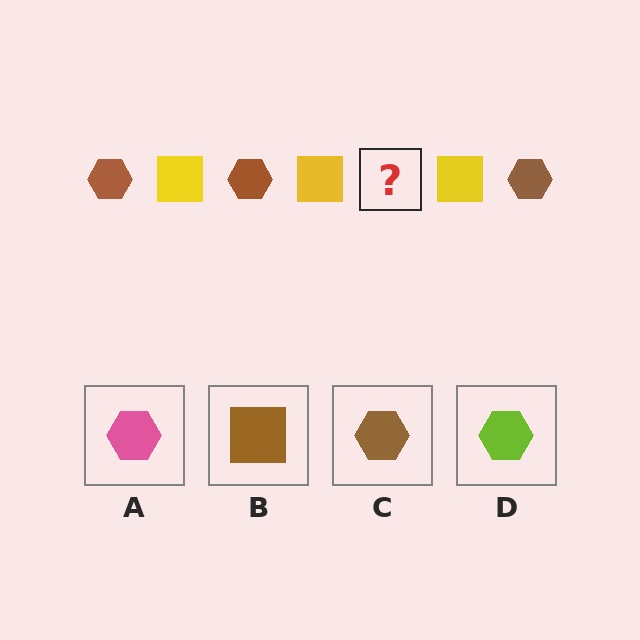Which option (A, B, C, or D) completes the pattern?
C.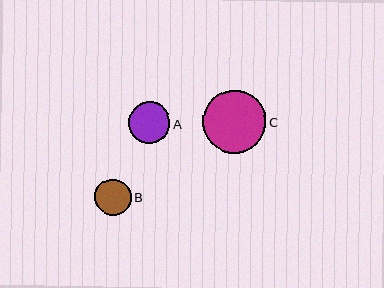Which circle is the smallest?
Circle B is the smallest with a size of approximately 37 pixels.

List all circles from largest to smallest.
From largest to smallest: C, A, B.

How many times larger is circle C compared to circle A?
Circle C is approximately 1.5 times the size of circle A.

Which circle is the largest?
Circle C is the largest with a size of approximately 64 pixels.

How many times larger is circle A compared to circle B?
Circle A is approximately 1.1 times the size of circle B.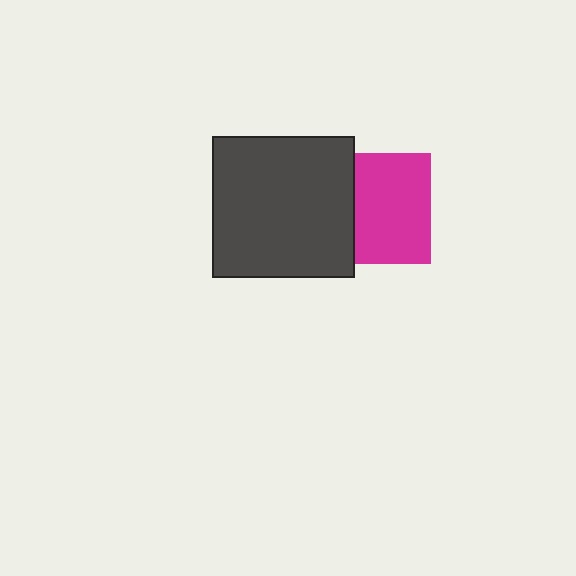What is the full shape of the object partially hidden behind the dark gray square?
The partially hidden object is a magenta square.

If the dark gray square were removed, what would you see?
You would see the complete magenta square.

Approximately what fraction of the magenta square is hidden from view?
Roughly 31% of the magenta square is hidden behind the dark gray square.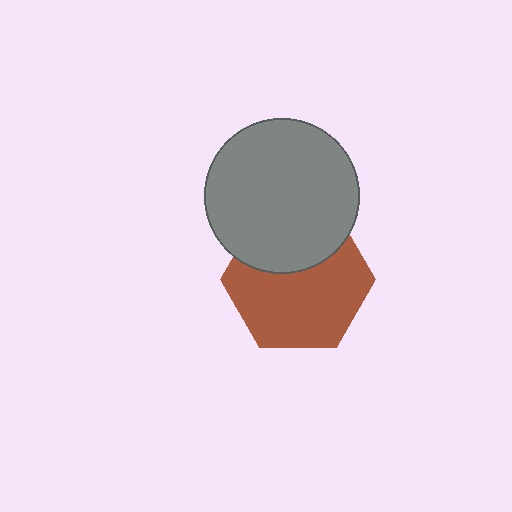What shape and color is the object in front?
The object in front is a gray circle.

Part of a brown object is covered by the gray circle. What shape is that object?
It is a hexagon.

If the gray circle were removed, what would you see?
You would see the complete brown hexagon.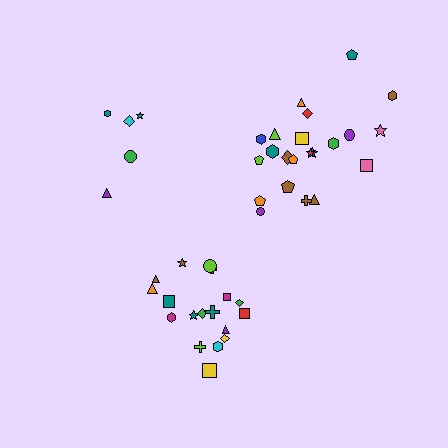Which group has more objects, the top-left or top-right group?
The top-right group.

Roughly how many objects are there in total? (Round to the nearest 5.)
Roughly 45 objects in total.